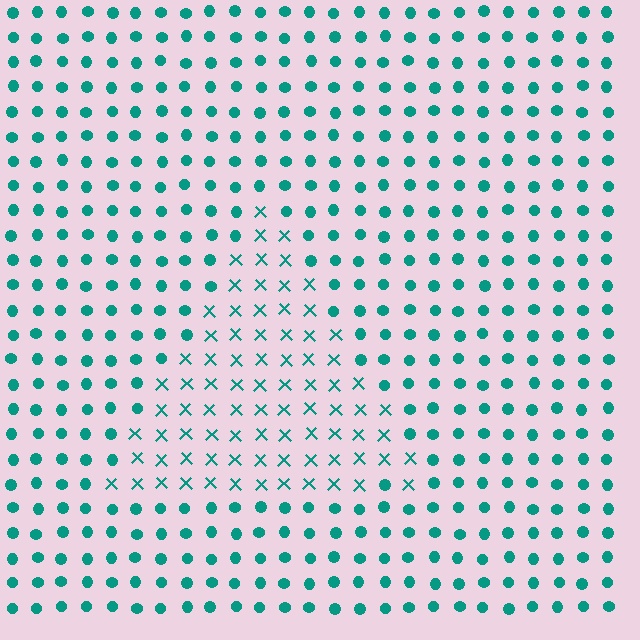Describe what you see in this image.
The image is filled with small teal elements arranged in a uniform grid. A triangle-shaped region contains X marks, while the surrounding area contains circles. The boundary is defined purely by the change in element shape.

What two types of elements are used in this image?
The image uses X marks inside the triangle region and circles outside it.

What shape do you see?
I see a triangle.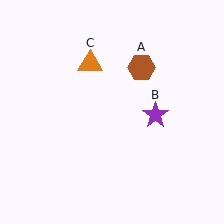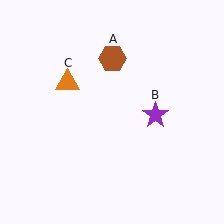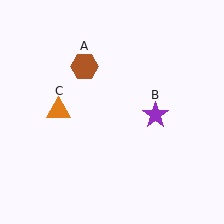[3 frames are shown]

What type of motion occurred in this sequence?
The brown hexagon (object A), orange triangle (object C) rotated counterclockwise around the center of the scene.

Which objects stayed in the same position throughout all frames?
Purple star (object B) remained stationary.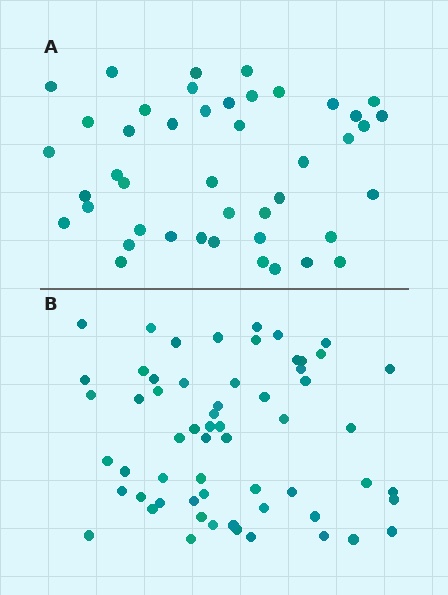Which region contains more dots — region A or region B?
Region B (the bottom region) has more dots.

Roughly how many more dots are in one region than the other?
Region B has approximately 15 more dots than region A.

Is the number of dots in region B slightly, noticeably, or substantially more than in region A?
Region B has noticeably more, but not dramatically so. The ratio is roughly 1.4 to 1.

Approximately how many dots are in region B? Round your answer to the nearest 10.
About 60 dots.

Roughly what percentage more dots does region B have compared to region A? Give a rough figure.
About 35% more.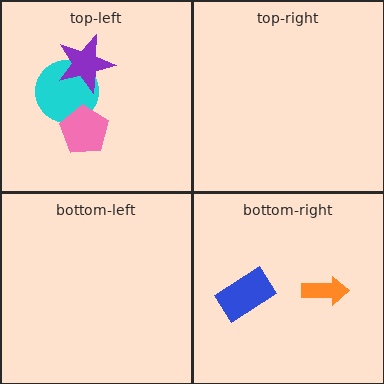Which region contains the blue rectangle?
The bottom-right region.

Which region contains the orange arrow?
The bottom-right region.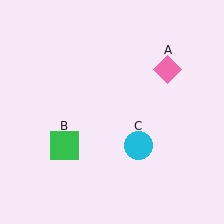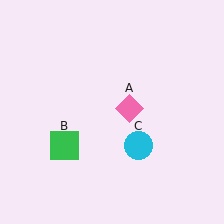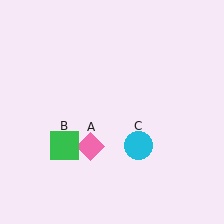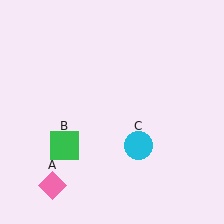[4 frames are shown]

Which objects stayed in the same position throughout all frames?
Green square (object B) and cyan circle (object C) remained stationary.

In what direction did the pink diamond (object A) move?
The pink diamond (object A) moved down and to the left.